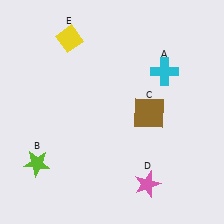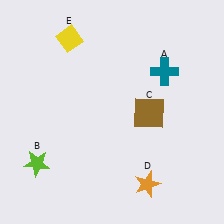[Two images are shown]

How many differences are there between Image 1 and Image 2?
There are 2 differences between the two images.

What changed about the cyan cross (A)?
In Image 1, A is cyan. In Image 2, it changed to teal.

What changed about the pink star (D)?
In Image 1, D is pink. In Image 2, it changed to orange.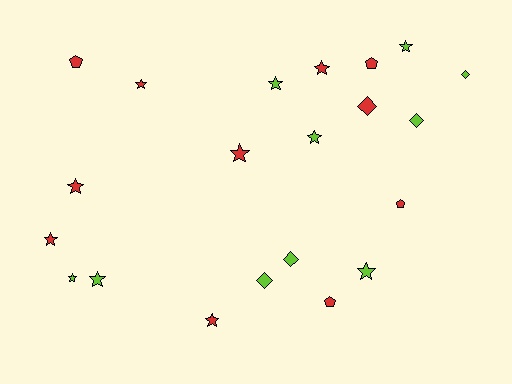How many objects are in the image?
There are 21 objects.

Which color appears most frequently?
Red, with 11 objects.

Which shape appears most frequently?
Star, with 12 objects.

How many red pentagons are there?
There are 4 red pentagons.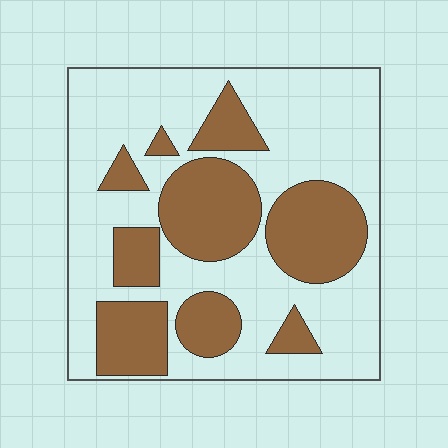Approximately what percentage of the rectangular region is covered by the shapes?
Approximately 35%.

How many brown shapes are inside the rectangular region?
9.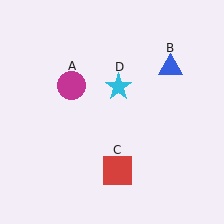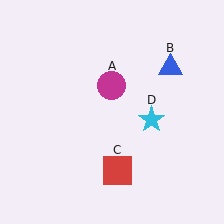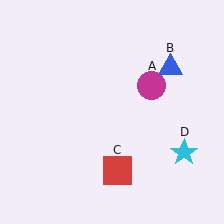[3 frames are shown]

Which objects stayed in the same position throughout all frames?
Blue triangle (object B) and red square (object C) remained stationary.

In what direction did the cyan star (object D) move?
The cyan star (object D) moved down and to the right.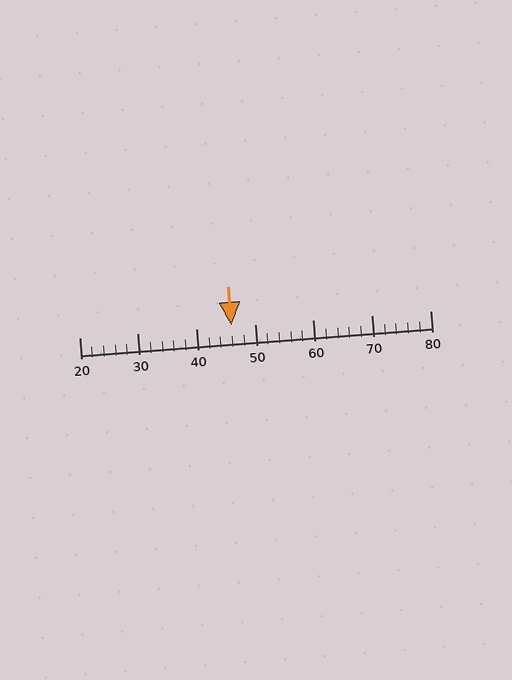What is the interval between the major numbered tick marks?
The major tick marks are spaced 10 units apart.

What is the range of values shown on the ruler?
The ruler shows values from 20 to 80.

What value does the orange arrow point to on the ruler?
The orange arrow points to approximately 46.